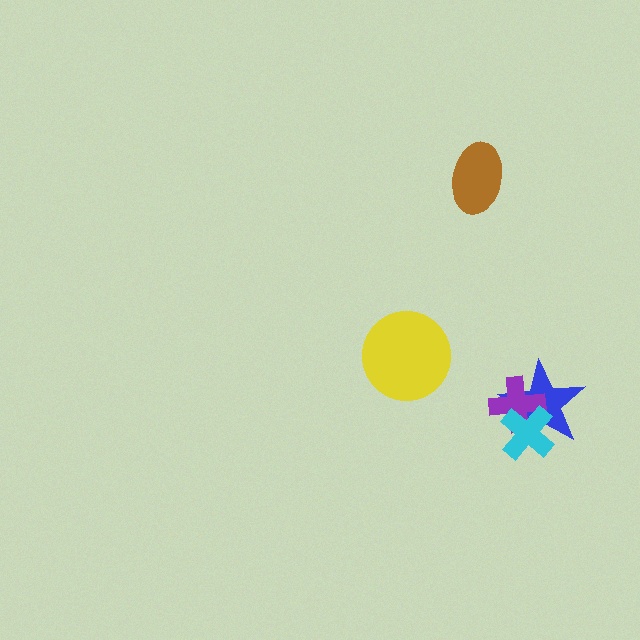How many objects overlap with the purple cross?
2 objects overlap with the purple cross.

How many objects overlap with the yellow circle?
0 objects overlap with the yellow circle.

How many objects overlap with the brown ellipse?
0 objects overlap with the brown ellipse.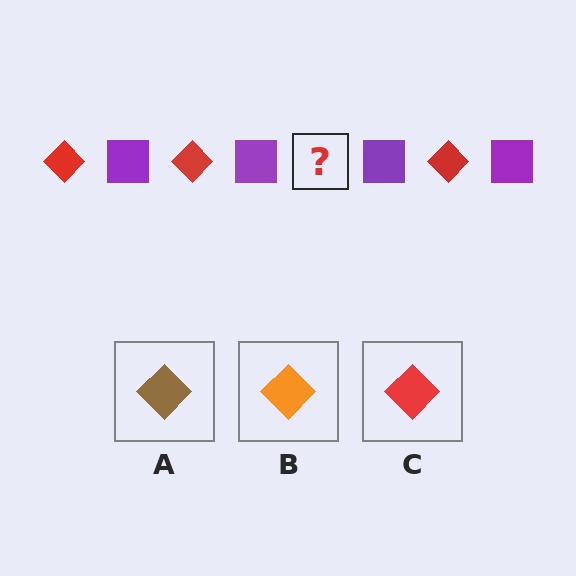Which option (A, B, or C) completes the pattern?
C.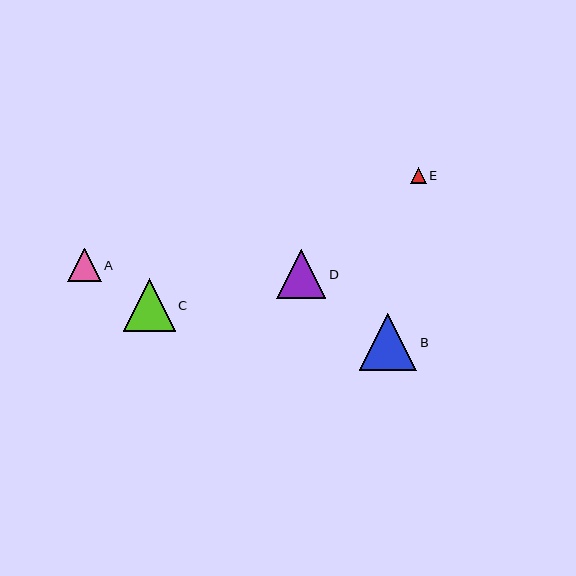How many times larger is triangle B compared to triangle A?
Triangle B is approximately 1.7 times the size of triangle A.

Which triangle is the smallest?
Triangle E is the smallest with a size of approximately 16 pixels.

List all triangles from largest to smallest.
From largest to smallest: B, C, D, A, E.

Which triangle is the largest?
Triangle B is the largest with a size of approximately 57 pixels.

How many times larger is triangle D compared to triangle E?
Triangle D is approximately 3.2 times the size of triangle E.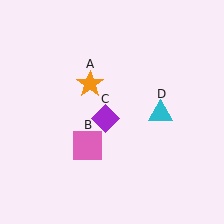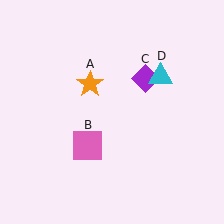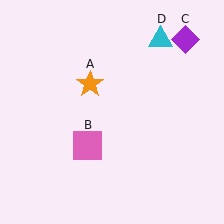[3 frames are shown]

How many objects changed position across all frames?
2 objects changed position: purple diamond (object C), cyan triangle (object D).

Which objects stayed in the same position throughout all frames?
Orange star (object A) and pink square (object B) remained stationary.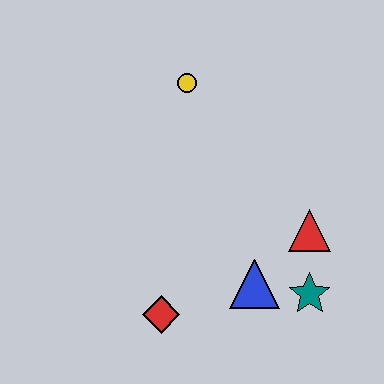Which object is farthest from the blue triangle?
The yellow circle is farthest from the blue triangle.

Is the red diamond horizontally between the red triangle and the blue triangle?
No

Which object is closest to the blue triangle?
The teal star is closest to the blue triangle.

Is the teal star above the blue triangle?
No